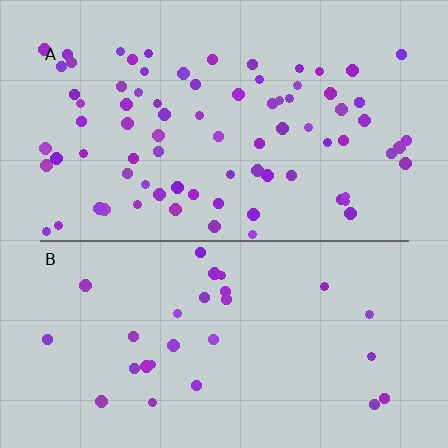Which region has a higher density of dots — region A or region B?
A (the top).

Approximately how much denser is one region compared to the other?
Approximately 2.7× — region A over region B.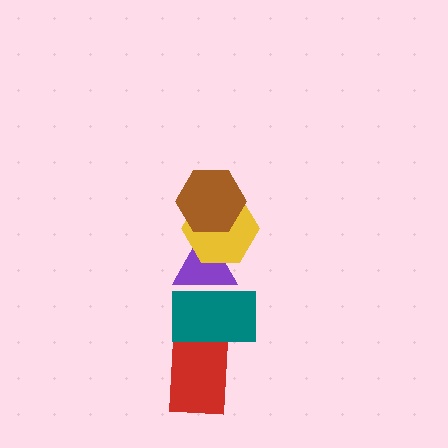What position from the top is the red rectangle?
The red rectangle is 5th from the top.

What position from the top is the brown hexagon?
The brown hexagon is 1st from the top.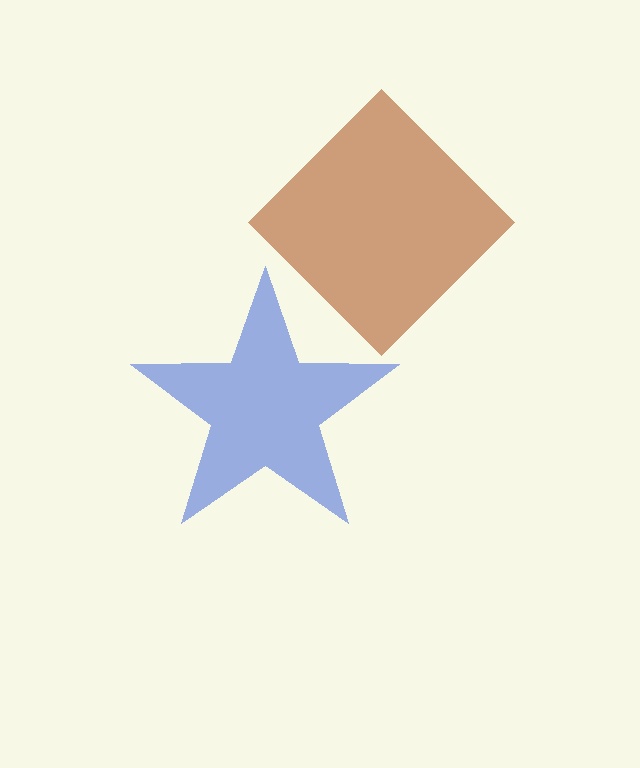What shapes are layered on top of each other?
The layered shapes are: a blue star, a brown diamond.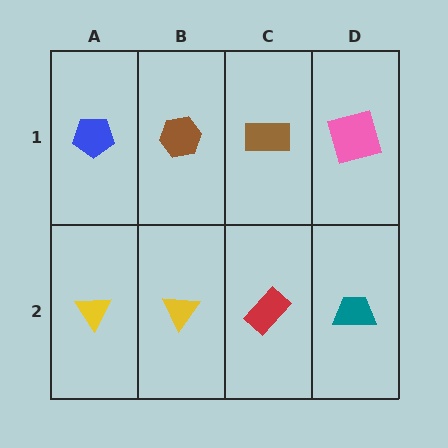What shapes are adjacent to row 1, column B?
A yellow triangle (row 2, column B), a blue pentagon (row 1, column A), a brown rectangle (row 1, column C).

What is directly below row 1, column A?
A yellow triangle.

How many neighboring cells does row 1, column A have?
2.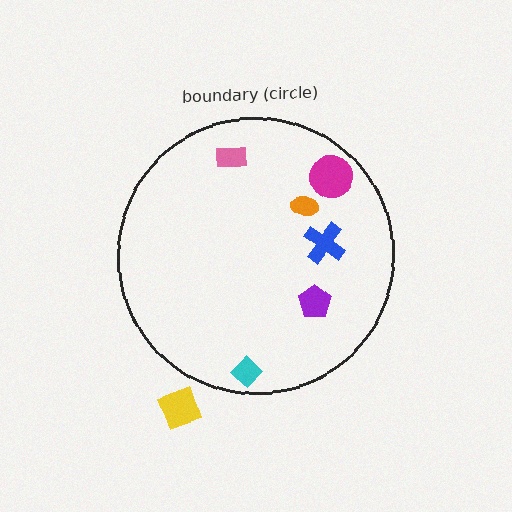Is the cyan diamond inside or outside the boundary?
Inside.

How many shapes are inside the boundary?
6 inside, 1 outside.